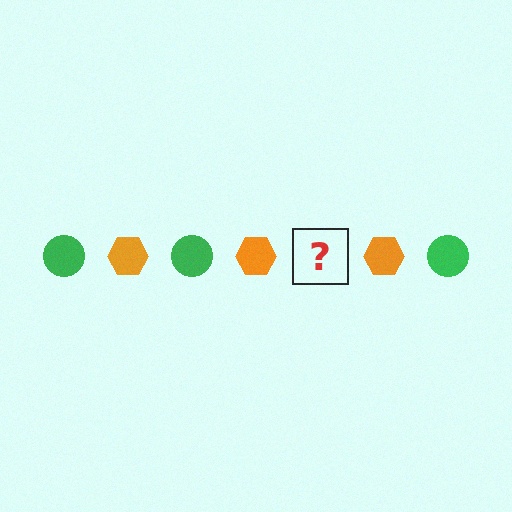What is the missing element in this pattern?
The missing element is a green circle.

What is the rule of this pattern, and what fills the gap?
The rule is that the pattern alternates between green circle and orange hexagon. The gap should be filled with a green circle.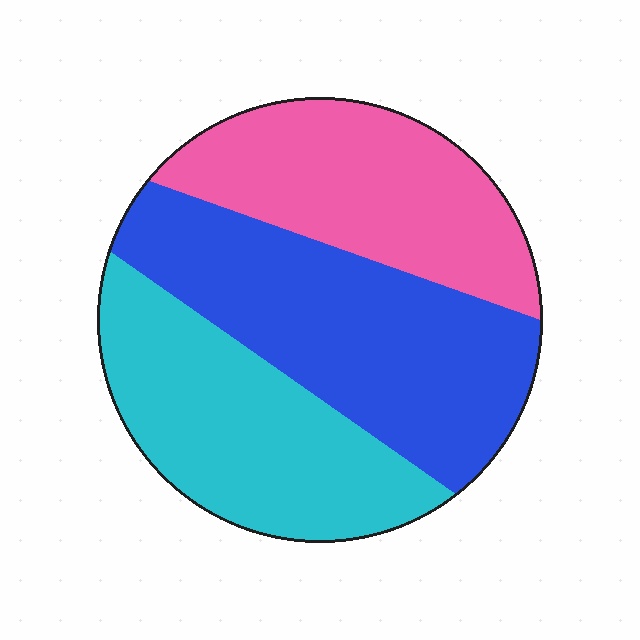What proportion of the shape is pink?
Pink covers 29% of the shape.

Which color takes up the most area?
Blue, at roughly 40%.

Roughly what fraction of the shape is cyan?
Cyan covers roughly 30% of the shape.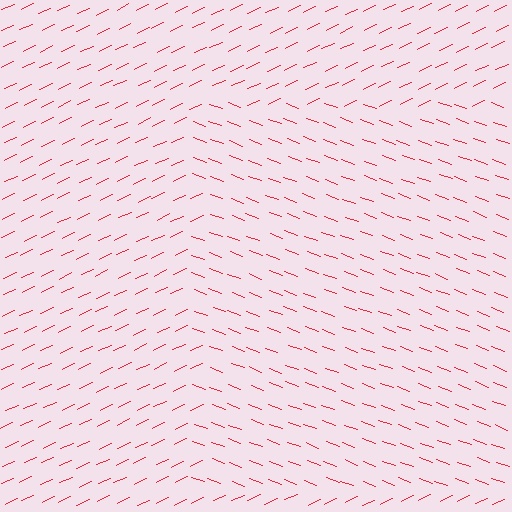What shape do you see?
I see a rectangle.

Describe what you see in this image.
The image is filled with small red line segments. A rectangle region in the image has lines oriented differently from the surrounding lines, creating a visible texture boundary.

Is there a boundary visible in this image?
Yes, there is a texture boundary formed by a change in line orientation.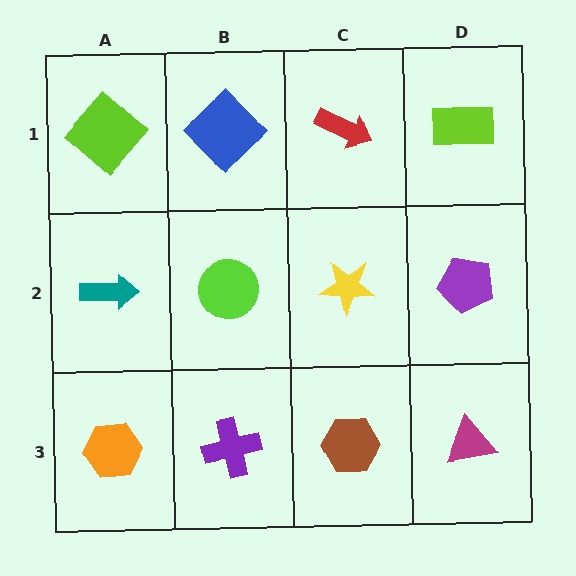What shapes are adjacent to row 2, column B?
A blue diamond (row 1, column B), a purple cross (row 3, column B), a teal arrow (row 2, column A), a yellow star (row 2, column C).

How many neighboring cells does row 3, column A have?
2.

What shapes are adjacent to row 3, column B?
A lime circle (row 2, column B), an orange hexagon (row 3, column A), a brown hexagon (row 3, column C).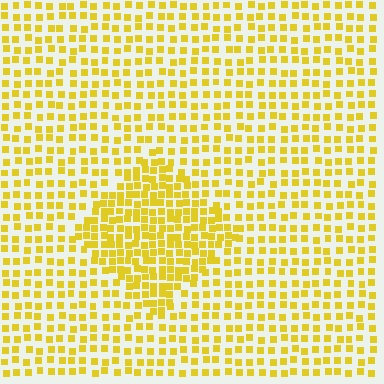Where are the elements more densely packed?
The elements are more densely packed inside the diamond boundary.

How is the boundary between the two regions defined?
The boundary is defined by a change in element density (approximately 1.8x ratio). All elements are the same color, size, and shape.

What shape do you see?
I see a diamond.